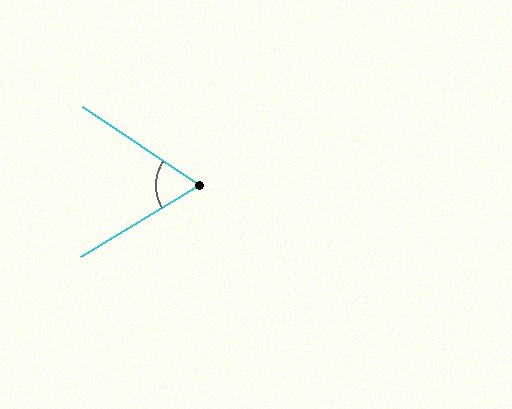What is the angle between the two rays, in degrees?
Approximately 65 degrees.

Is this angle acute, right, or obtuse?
It is acute.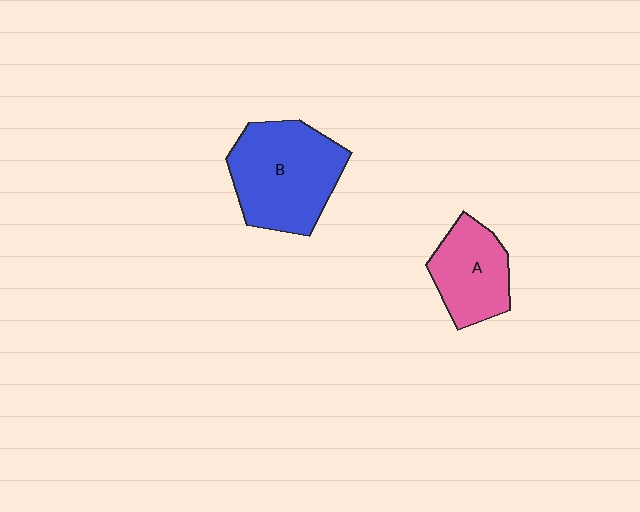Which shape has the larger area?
Shape B (blue).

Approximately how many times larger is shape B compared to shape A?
Approximately 1.6 times.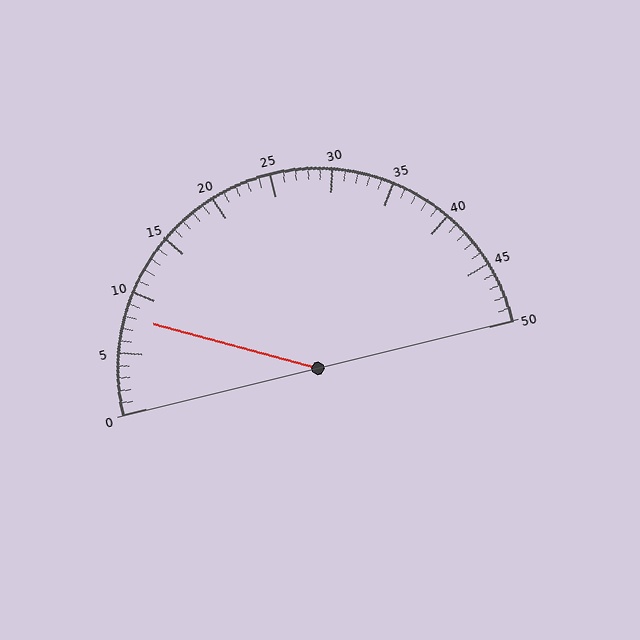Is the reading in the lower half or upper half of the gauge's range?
The reading is in the lower half of the range (0 to 50).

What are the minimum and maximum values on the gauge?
The gauge ranges from 0 to 50.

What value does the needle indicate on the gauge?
The needle indicates approximately 8.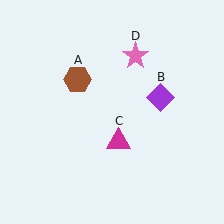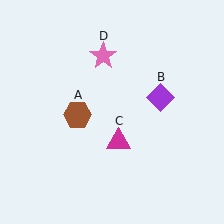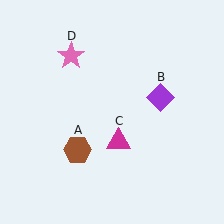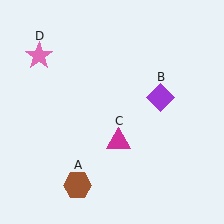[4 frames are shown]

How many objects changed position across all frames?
2 objects changed position: brown hexagon (object A), pink star (object D).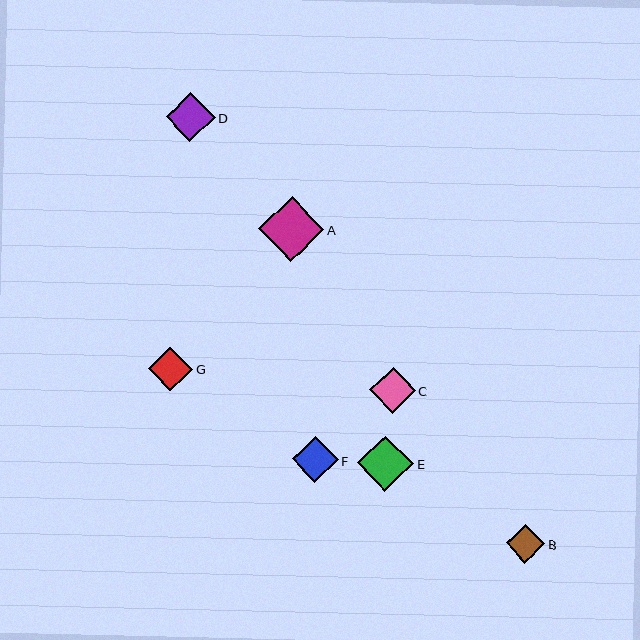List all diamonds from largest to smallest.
From largest to smallest: A, E, D, F, C, G, B.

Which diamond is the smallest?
Diamond B is the smallest with a size of approximately 38 pixels.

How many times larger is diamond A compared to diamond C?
Diamond A is approximately 1.4 times the size of diamond C.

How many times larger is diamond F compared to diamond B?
Diamond F is approximately 1.2 times the size of diamond B.